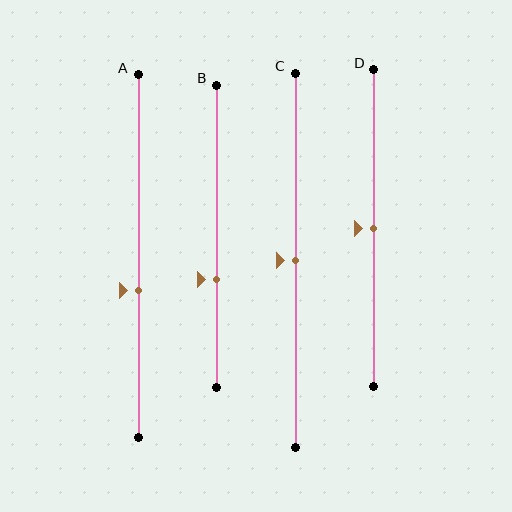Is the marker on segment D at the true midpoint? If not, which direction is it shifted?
Yes, the marker on segment D is at the true midpoint.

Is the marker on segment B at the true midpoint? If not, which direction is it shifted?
No, the marker on segment B is shifted downward by about 14% of the segment length.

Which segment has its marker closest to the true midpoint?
Segment C has its marker closest to the true midpoint.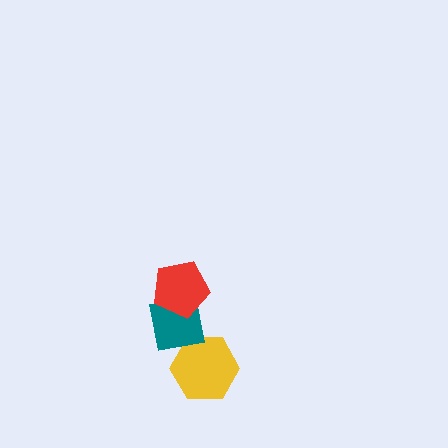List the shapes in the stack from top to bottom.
From top to bottom: the red pentagon, the teal square, the yellow hexagon.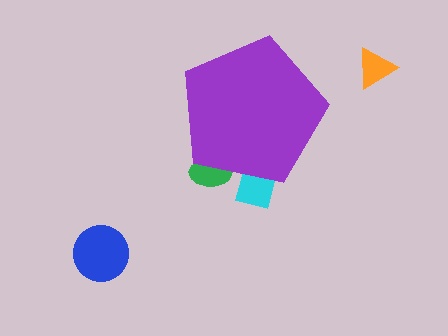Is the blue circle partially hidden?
No, the blue circle is fully visible.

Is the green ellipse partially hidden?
Yes, the green ellipse is partially hidden behind the purple pentagon.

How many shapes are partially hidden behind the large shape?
2 shapes are partially hidden.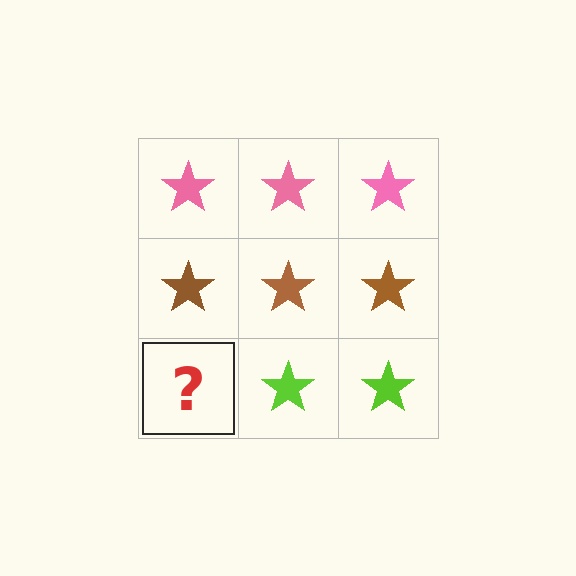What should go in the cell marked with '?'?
The missing cell should contain a lime star.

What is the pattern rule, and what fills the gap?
The rule is that each row has a consistent color. The gap should be filled with a lime star.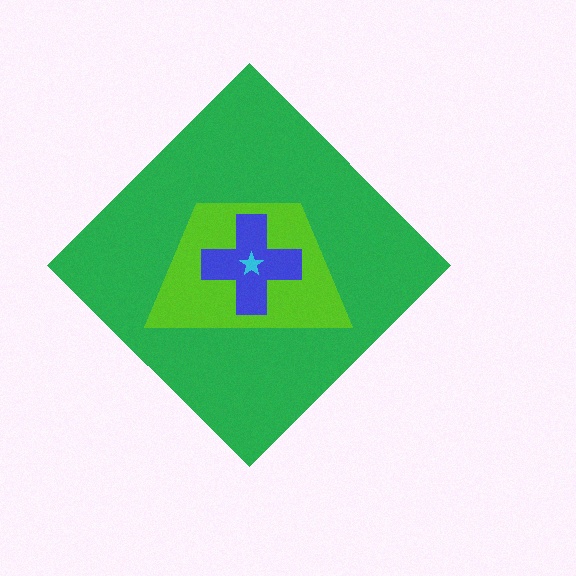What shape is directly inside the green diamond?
The lime trapezoid.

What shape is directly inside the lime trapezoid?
The blue cross.